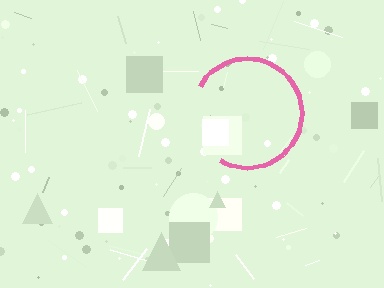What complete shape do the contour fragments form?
The contour fragments form a circle.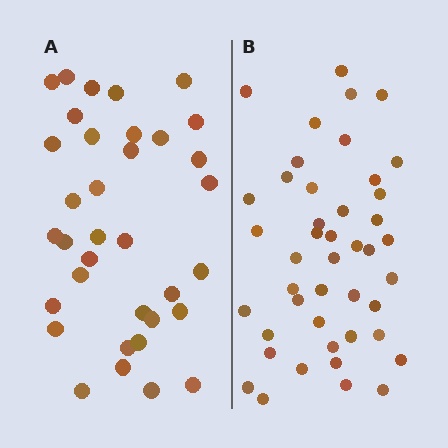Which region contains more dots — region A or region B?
Region B (the right region) has more dots.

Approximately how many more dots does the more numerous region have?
Region B has roughly 8 or so more dots than region A.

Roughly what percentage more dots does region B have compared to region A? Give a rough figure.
About 25% more.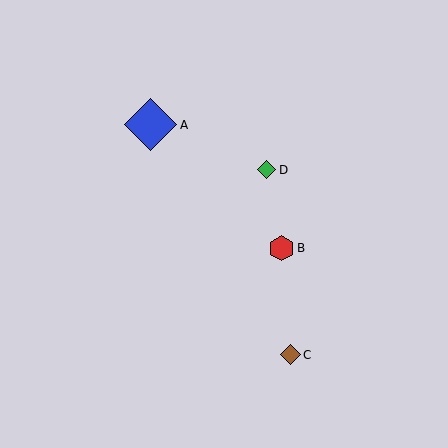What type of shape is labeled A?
Shape A is a blue diamond.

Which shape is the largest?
The blue diamond (labeled A) is the largest.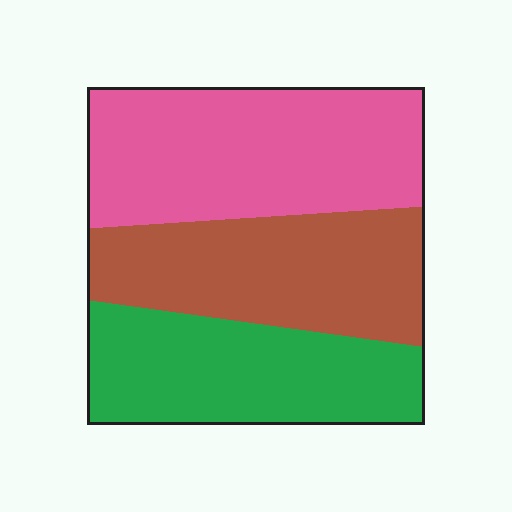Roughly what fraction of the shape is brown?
Brown takes up about one third (1/3) of the shape.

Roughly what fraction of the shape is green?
Green covers 30% of the shape.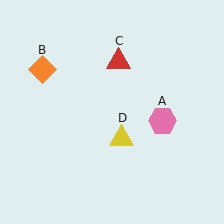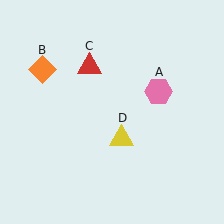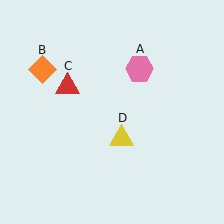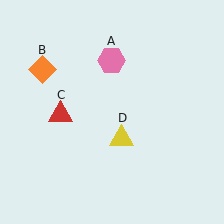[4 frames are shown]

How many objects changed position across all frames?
2 objects changed position: pink hexagon (object A), red triangle (object C).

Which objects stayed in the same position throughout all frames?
Orange diamond (object B) and yellow triangle (object D) remained stationary.